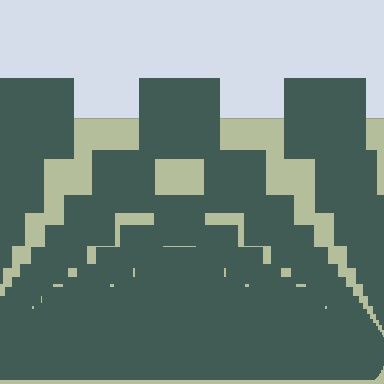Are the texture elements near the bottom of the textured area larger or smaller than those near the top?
Smaller. The gradient is inverted — elements near the bottom are smaller and denser.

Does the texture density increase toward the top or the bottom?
Density increases toward the bottom.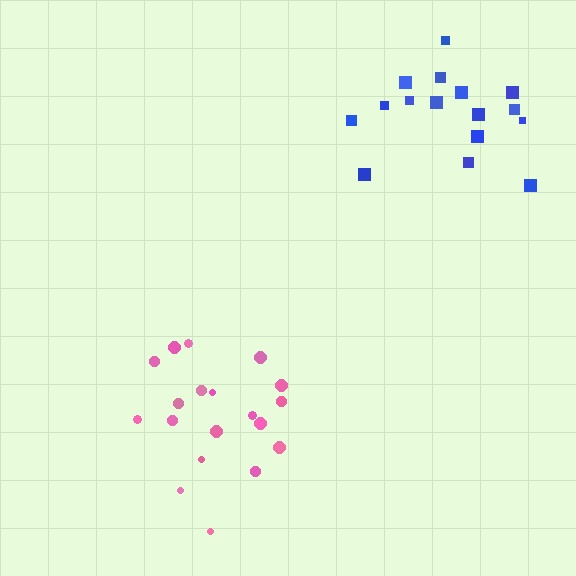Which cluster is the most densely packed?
Pink.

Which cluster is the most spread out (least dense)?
Blue.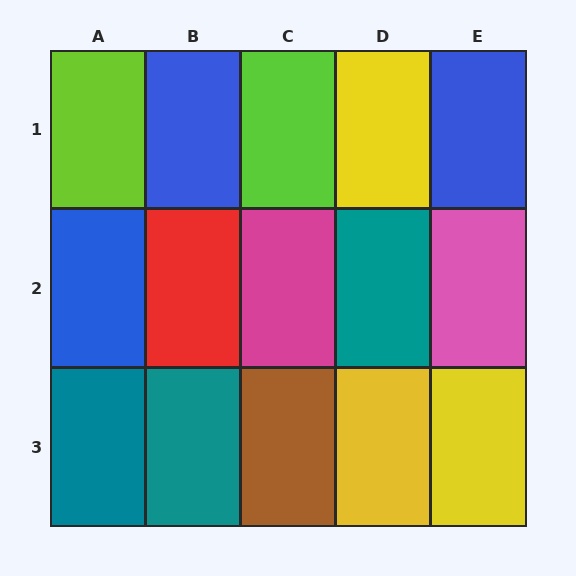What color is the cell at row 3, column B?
Teal.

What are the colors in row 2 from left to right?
Blue, red, magenta, teal, pink.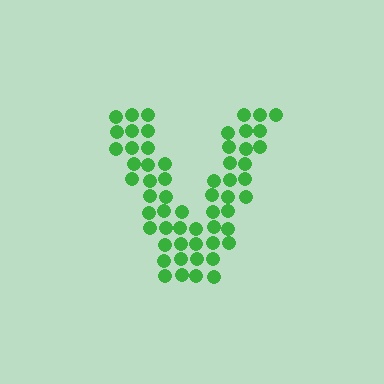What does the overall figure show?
The overall figure shows the letter V.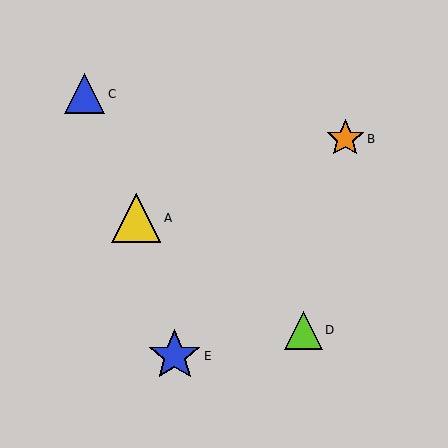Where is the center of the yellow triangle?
The center of the yellow triangle is at (136, 218).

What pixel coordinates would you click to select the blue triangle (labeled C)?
Click at (85, 94) to select the blue triangle C.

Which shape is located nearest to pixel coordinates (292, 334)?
The lime triangle (labeled D) at (303, 330) is nearest to that location.